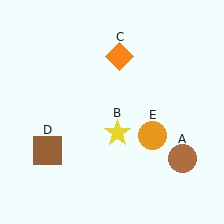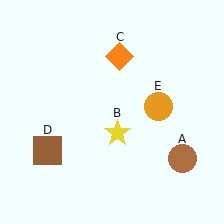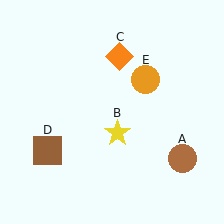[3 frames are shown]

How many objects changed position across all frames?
1 object changed position: orange circle (object E).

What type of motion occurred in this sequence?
The orange circle (object E) rotated counterclockwise around the center of the scene.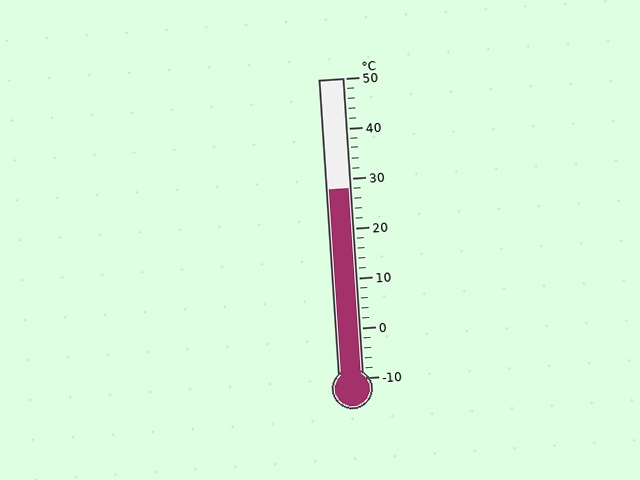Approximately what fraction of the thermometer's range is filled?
The thermometer is filled to approximately 65% of its range.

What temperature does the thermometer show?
The thermometer shows approximately 28°C.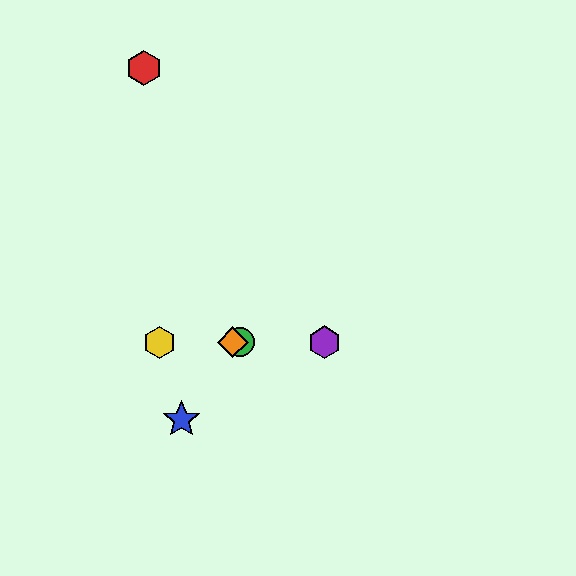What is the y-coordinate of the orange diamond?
The orange diamond is at y≈342.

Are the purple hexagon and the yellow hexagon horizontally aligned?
Yes, both are at y≈342.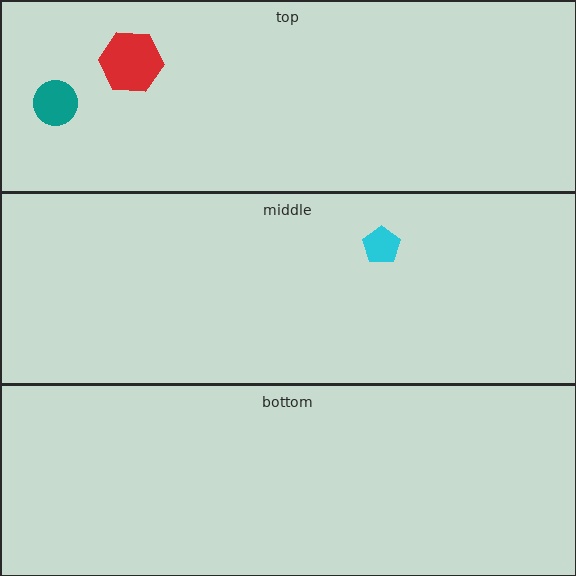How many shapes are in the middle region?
1.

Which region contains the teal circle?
The top region.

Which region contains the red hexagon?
The top region.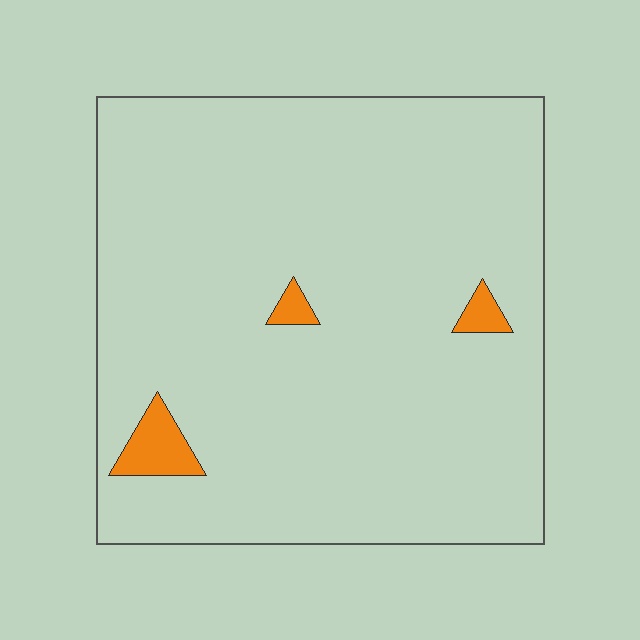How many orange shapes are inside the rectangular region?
3.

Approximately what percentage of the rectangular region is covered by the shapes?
Approximately 5%.